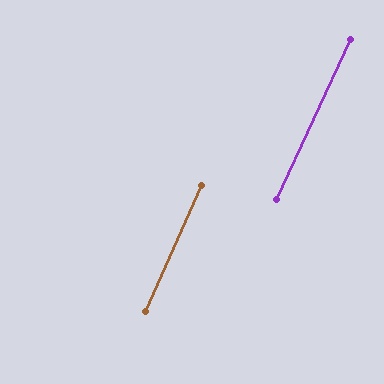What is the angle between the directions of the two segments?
Approximately 1 degree.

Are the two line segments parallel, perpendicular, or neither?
Parallel — their directions differ by only 1.1°.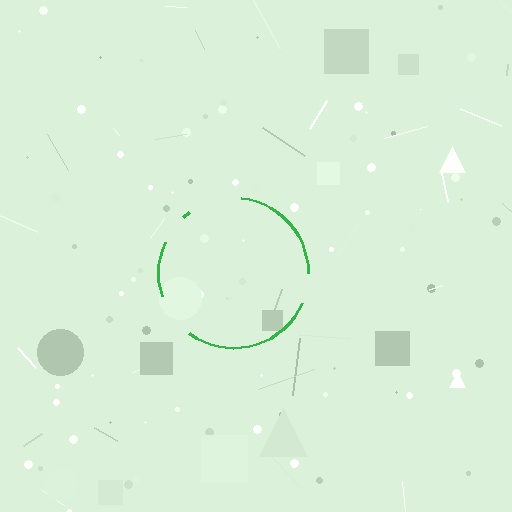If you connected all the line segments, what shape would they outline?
They would outline a circle.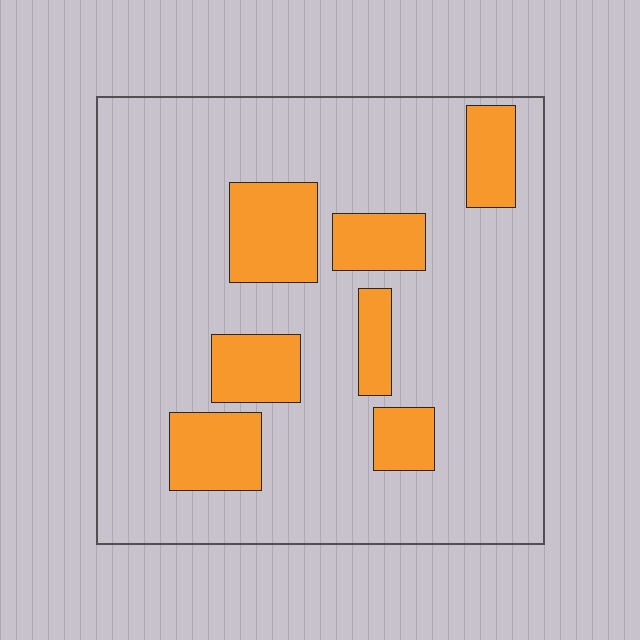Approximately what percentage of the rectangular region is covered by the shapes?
Approximately 20%.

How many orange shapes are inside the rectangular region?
7.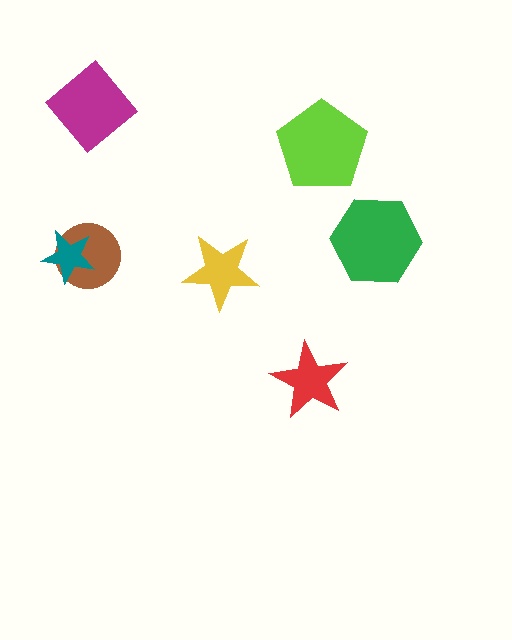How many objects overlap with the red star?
0 objects overlap with the red star.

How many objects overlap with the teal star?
1 object overlaps with the teal star.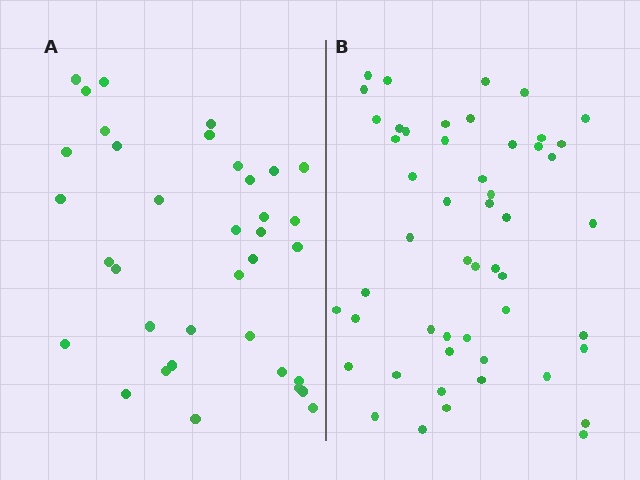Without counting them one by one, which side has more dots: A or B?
Region B (the right region) has more dots.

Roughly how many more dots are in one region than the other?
Region B has approximately 15 more dots than region A.